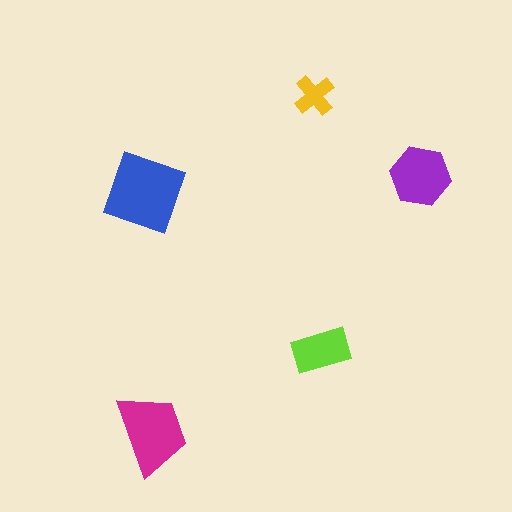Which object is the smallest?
The yellow cross.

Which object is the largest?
The blue square.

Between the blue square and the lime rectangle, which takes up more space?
The blue square.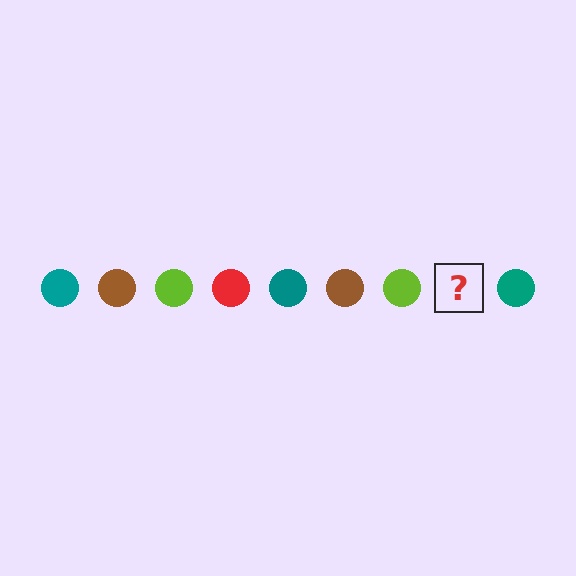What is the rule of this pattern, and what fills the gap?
The rule is that the pattern cycles through teal, brown, lime, red circles. The gap should be filled with a red circle.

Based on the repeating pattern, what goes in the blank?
The blank should be a red circle.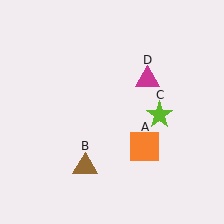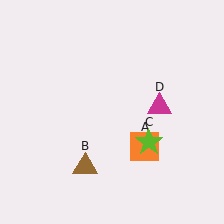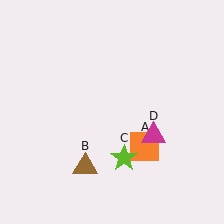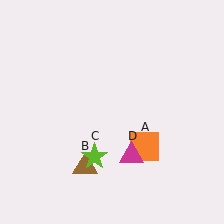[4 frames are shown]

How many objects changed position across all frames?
2 objects changed position: lime star (object C), magenta triangle (object D).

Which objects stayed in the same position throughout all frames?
Orange square (object A) and brown triangle (object B) remained stationary.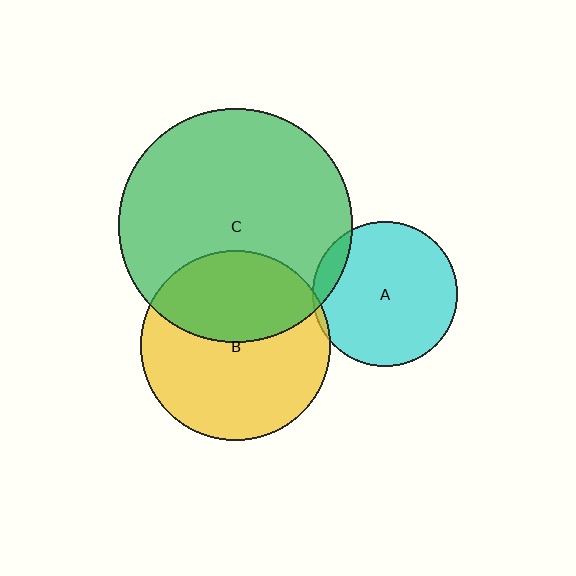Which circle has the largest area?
Circle C (green).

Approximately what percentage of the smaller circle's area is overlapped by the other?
Approximately 40%.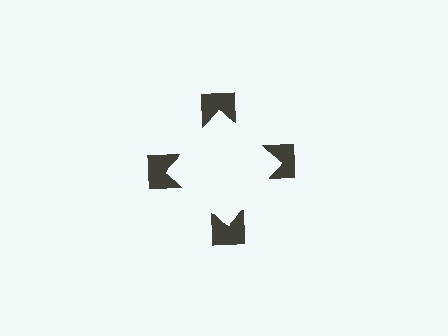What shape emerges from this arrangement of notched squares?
An illusory square — its edges are inferred from the aligned wedge cuts in the notched squares, not physically drawn.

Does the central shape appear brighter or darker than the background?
It typically appears slightly brighter than the background, even though no actual brightness change is drawn.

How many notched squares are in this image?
There are 4 — one at each vertex of the illusory square.